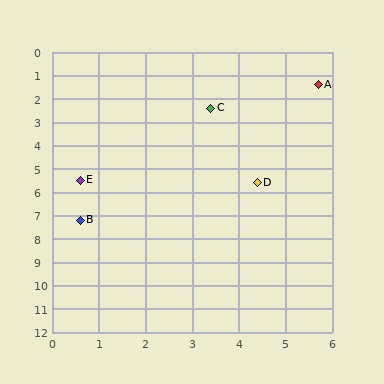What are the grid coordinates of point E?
Point E is at approximately (0.6, 5.5).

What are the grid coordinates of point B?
Point B is at approximately (0.6, 7.2).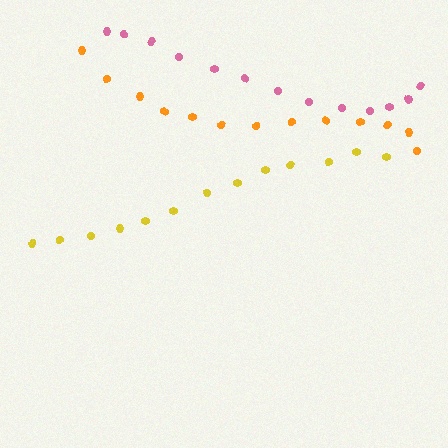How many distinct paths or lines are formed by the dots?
There are 3 distinct paths.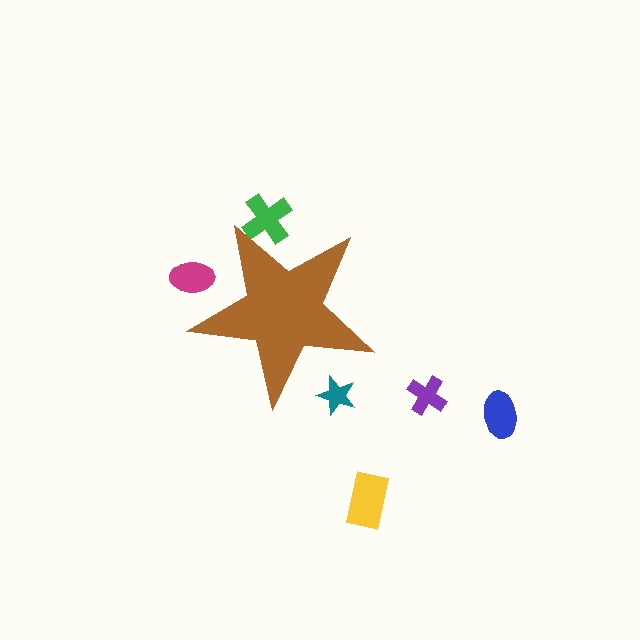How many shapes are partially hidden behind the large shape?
3 shapes are partially hidden.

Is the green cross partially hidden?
Yes, the green cross is partially hidden behind the brown star.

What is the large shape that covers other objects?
A brown star.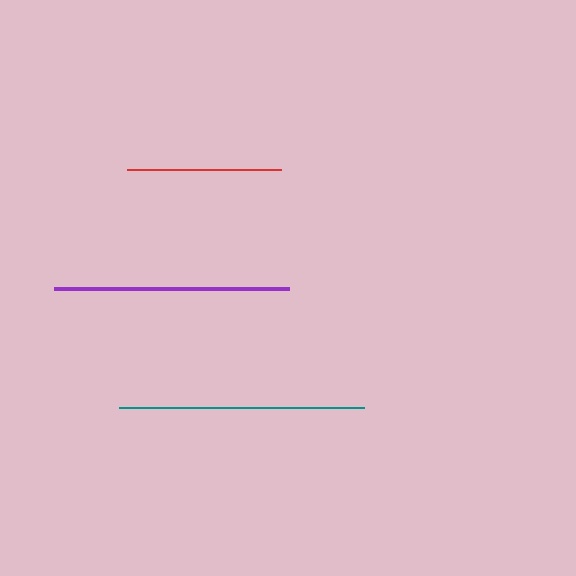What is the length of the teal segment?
The teal segment is approximately 245 pixels long.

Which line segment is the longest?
The teal line is the longest at approximately 245 pixels.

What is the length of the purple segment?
The purple segment is approximately 235 pixels long.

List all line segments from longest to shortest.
From longest to shortest: teal, purple, red.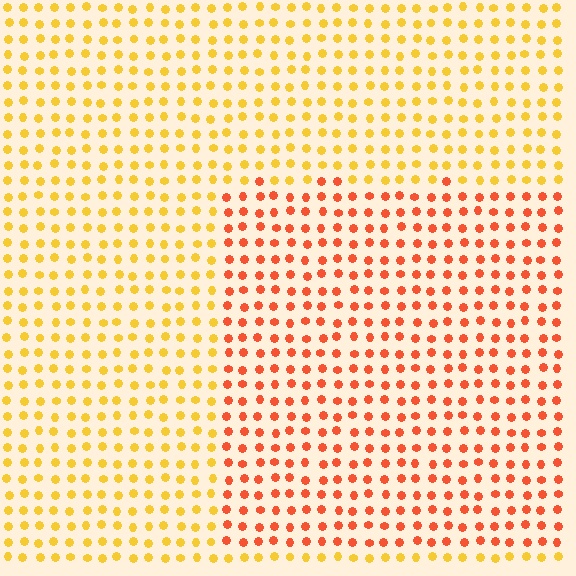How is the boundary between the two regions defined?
The boundary is defined purely by a slight shift in hue (about 37 degrees). Spacing, size, and orientation are identical on both sides.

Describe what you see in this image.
The image is filled with small yellow elements in a uniform arrangement. A rectangle-shaped region is visible where the elements are tinted to a slightly different hue, forming a subtle color boundary.